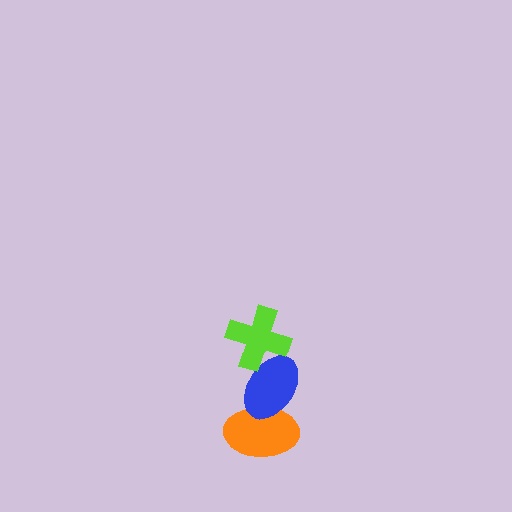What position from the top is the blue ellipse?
The blue ellipse is 2nd from the top.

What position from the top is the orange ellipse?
The orange ellipse is 3rd from the top.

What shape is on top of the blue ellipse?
The lime cross is on top of the blue ellipse.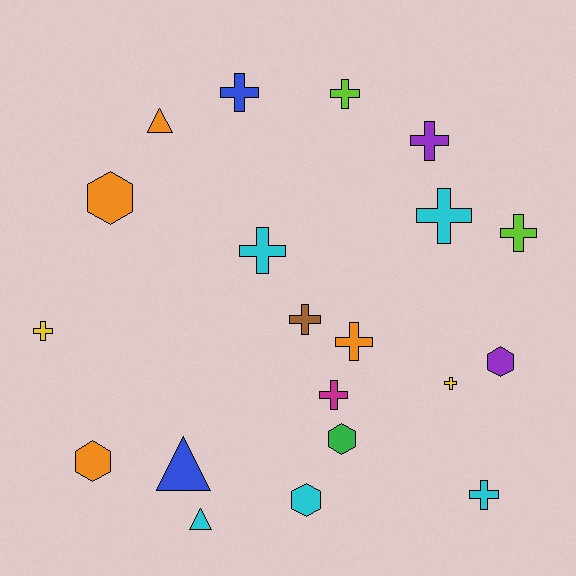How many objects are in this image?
There are 20 objects.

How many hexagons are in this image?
There are 5 hexagons.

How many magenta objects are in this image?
There is 1 magenta object.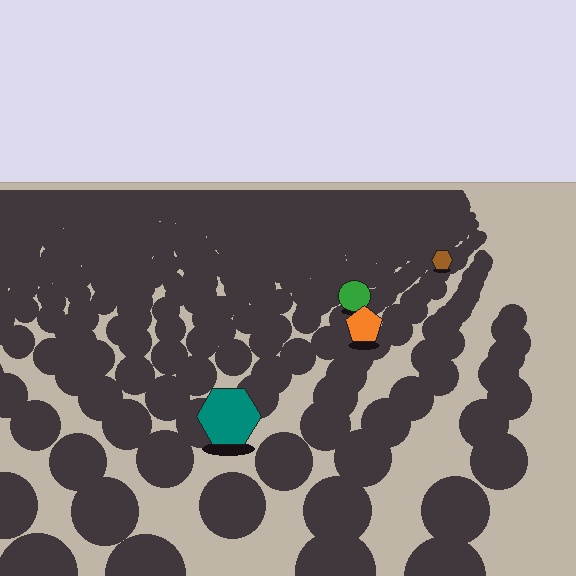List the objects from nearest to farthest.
From nearest to farthest: the teal hexagon, the orange pentagon, the green circle, the brown hexagon.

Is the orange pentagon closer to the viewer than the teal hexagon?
No. The teal hexagon is closer — you can tell from the texture gradient: the ground texture is coarser near it.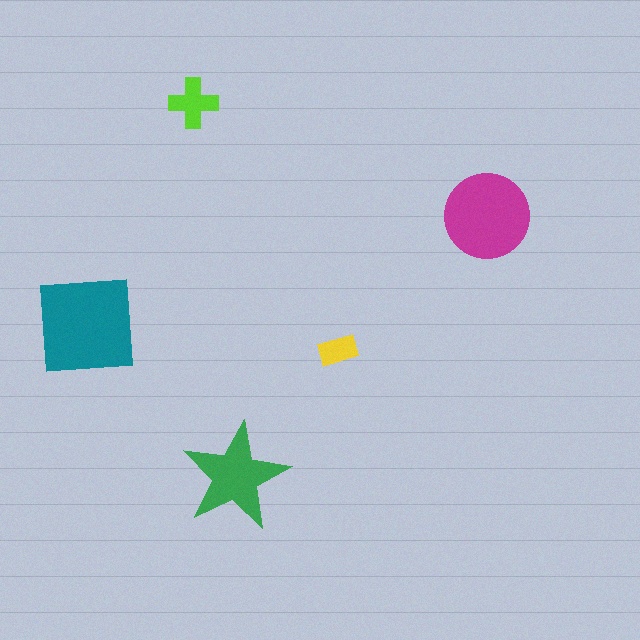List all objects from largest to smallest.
The teal square, the magenta circle, the green star, the lime cross, the yellow rectangle.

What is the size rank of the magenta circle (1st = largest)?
2nd.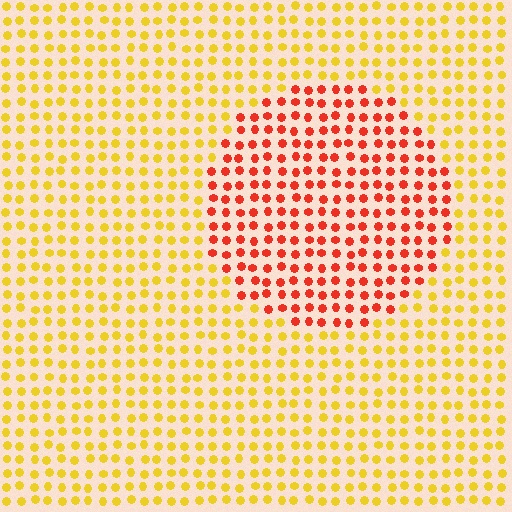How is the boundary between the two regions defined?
The boundary is defined purely by a slight shift in hue (about 47 degrees). Spacing, size, and orientation are identical on both sides.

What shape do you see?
I see a circle.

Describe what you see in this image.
The image is filled with small yellow elements in a uniform arrangement. A circle-shaped region is visible where the elements are tinted to a slightly different hue, forming a subtle color boundary.